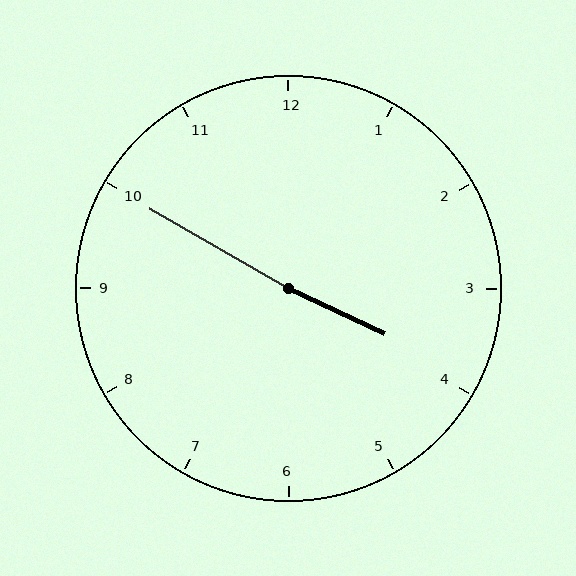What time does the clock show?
3:50.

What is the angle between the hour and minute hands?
Approximately 175 degrees.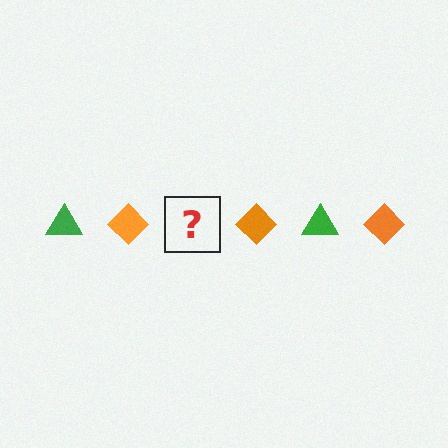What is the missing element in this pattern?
The missing element is a green triangle.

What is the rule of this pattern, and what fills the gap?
The rule is that the pattern alternates between green triangle and orange diamond. The gap should be filled with a green triangle.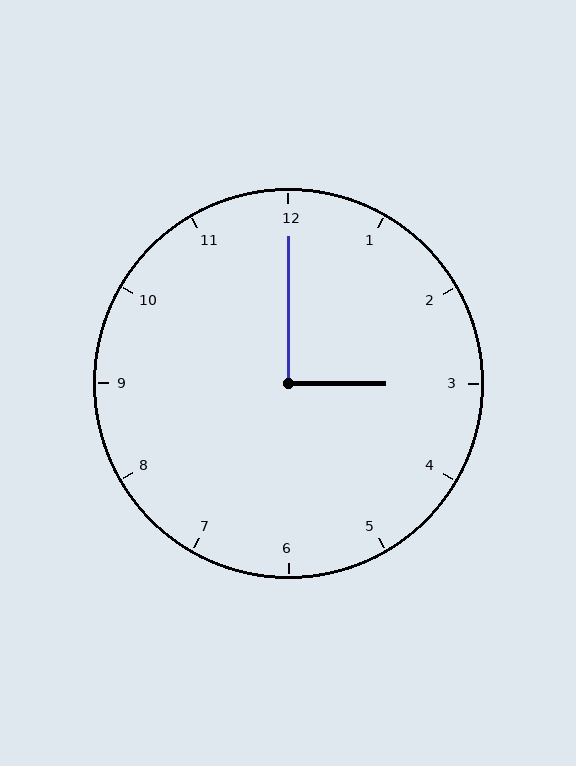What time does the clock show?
3:00.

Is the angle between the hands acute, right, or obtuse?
It is right.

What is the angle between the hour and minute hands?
Approximately 90 degrees.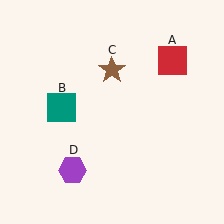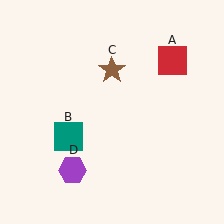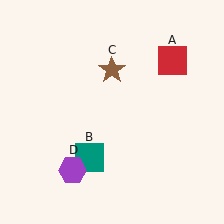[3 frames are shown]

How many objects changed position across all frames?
1 object changed position: teal square (object B).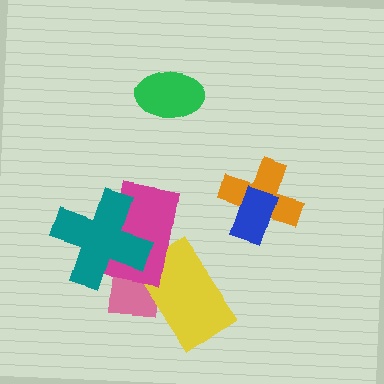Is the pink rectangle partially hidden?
Yes, it is partially covered by another shape.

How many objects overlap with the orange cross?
1 object overlaps with the orange cross.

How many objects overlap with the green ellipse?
0 objects overlap with the green ellipse.